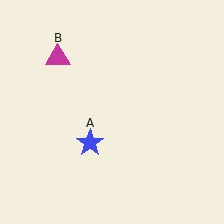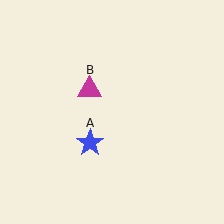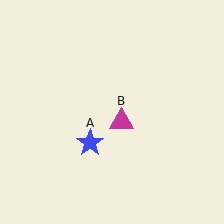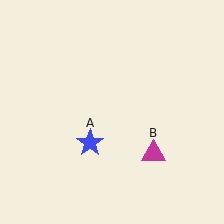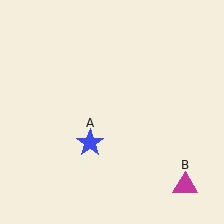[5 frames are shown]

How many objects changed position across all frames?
1 object changed position: magenta triangle (object B).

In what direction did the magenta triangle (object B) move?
The magenta triangle (object B) moved down and to the right.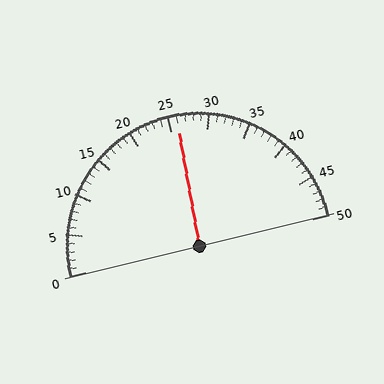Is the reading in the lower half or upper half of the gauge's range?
The reading is in the upper half of the range (0 to 50).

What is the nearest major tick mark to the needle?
The nearest major tick mark is 25.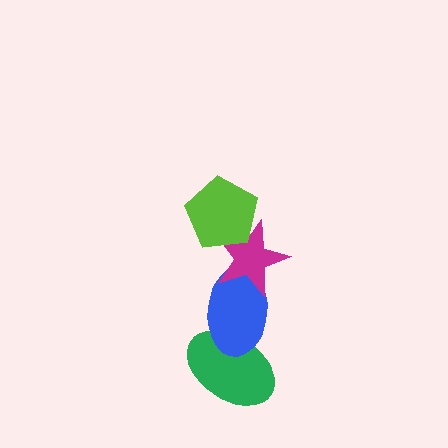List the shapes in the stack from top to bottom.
From top to bottom: the lime pentagon, the magenta star, the blue ellipse, the green ellipse.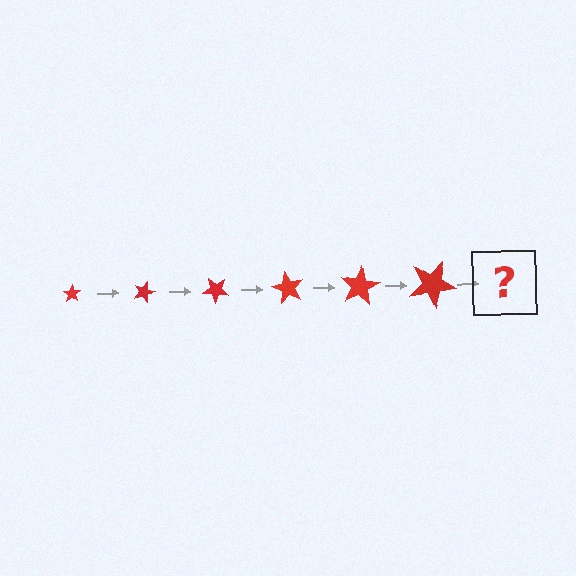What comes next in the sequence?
The next element should be a star, larger than the previous one and rotated 120 degrees from the start.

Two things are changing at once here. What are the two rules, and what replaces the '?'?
The two rules are that the star grows larger each step and it rotates 20 degrees each step. The '?' should be a star, larger than the previous one and rotated 120 degrees from the start.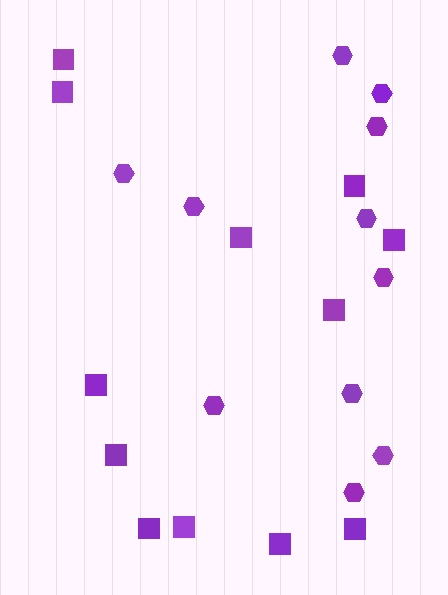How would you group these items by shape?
There are 2 groups: one group of hexagons (11) and one group of squares (12).